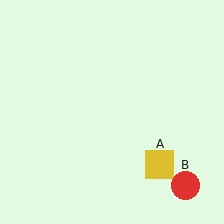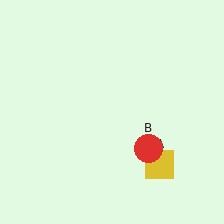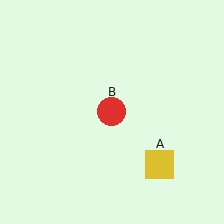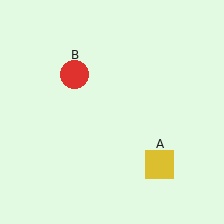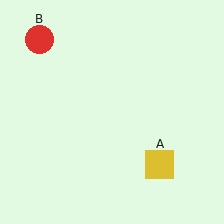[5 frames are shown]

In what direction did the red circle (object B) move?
The red circle (object B) moved up and to the left.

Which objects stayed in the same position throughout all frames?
Yellow square (object A) remained stationary.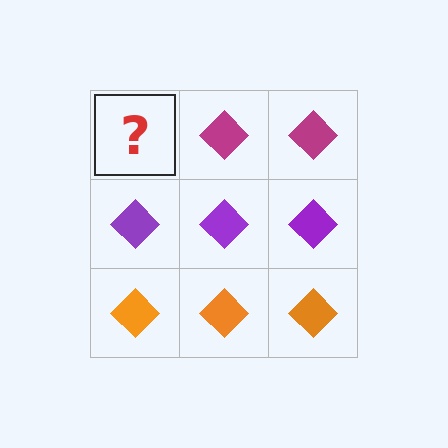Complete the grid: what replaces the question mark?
The question mark should be replaced with a magenta diamond.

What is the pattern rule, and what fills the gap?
The rule is that each row has a consistent color. The gap should be filled with a magenta diamond.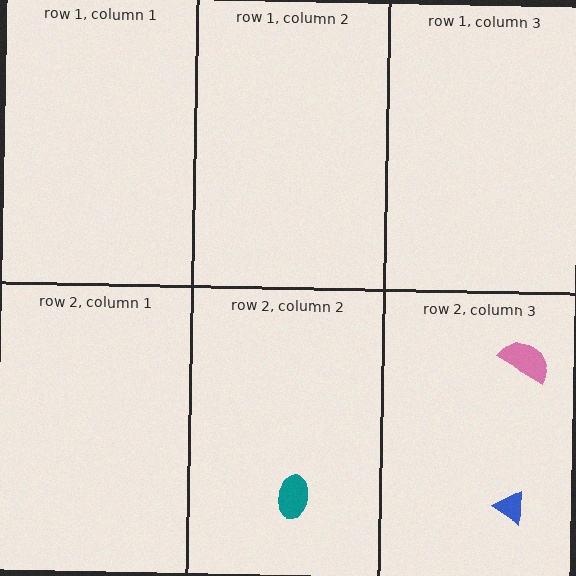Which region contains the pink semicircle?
The row 2, column 3 region.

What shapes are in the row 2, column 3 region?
The blue triangle, the pink semicircle.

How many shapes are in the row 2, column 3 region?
2.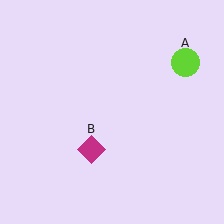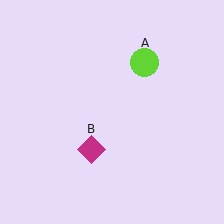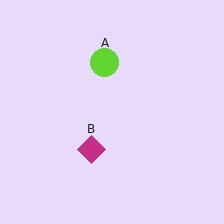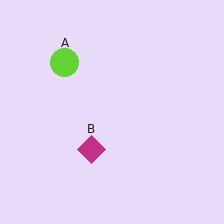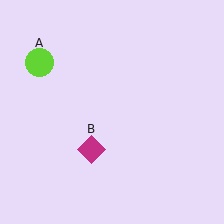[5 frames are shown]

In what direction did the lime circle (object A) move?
The lime circle (object A) moved left.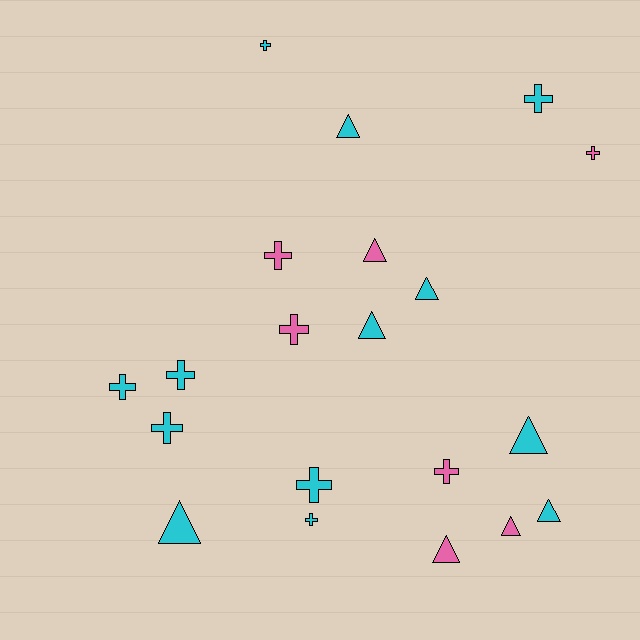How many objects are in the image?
There are 20 objects.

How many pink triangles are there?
There are 3 pink triangles.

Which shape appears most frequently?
Cross, with 11 objects.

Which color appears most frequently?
Cyan, with 13 objects.